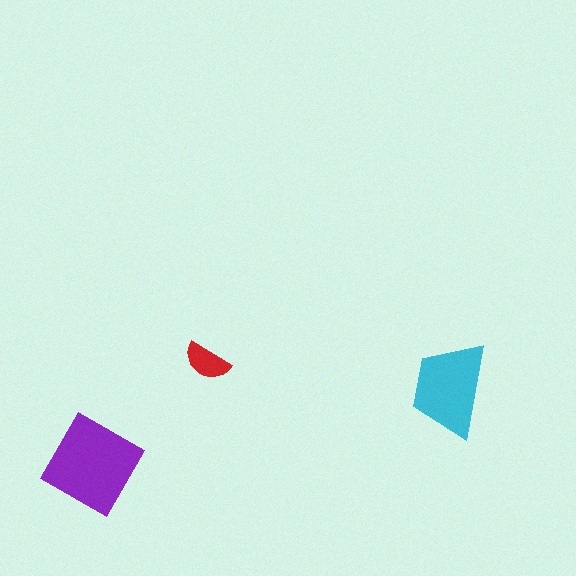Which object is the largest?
The purple diamond.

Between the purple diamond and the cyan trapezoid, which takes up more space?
The purple diamond.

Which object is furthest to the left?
The purple diamond is leftmost.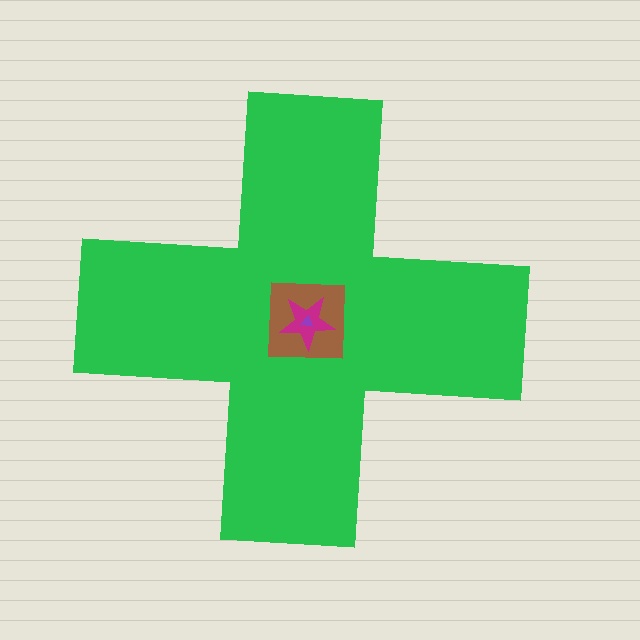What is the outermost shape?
The green cross.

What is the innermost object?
The purple triangle.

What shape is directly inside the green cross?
The brown square.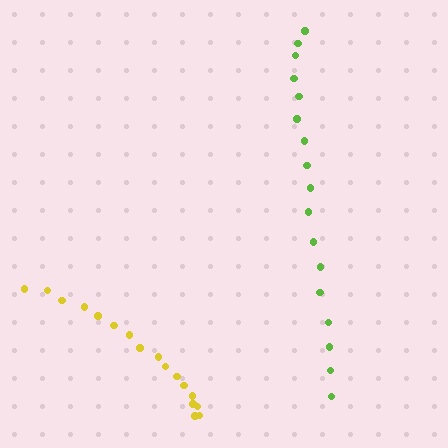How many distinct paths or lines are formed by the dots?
There are 2 distinct paths.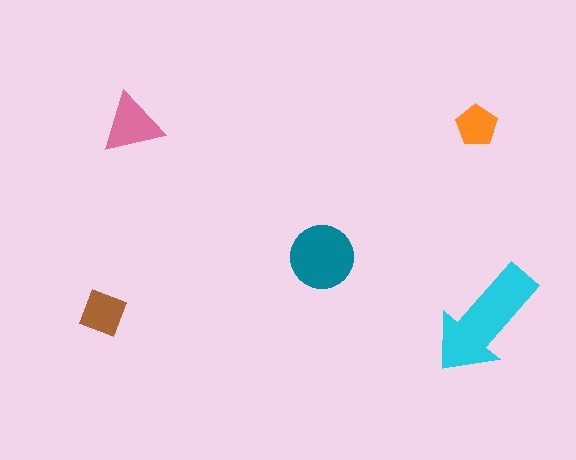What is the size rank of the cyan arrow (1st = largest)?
1st.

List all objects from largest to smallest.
The cyan arrow, the teal circle, the pink triangle, the brown square, the orange pentagon.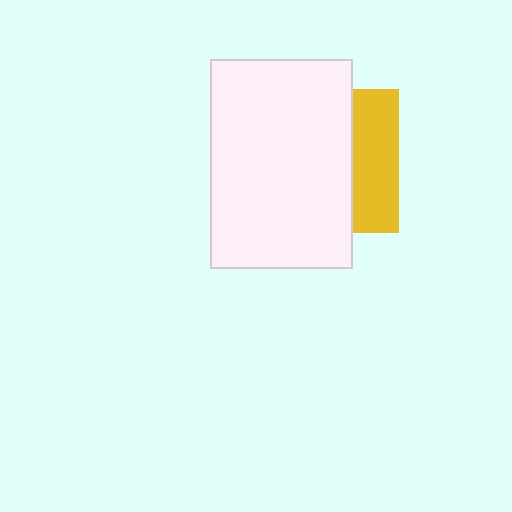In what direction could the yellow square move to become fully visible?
The yellow square could move right. That would shift it out from behind the white rectangle entirely.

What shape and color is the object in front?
The object in front is a white rectangle.